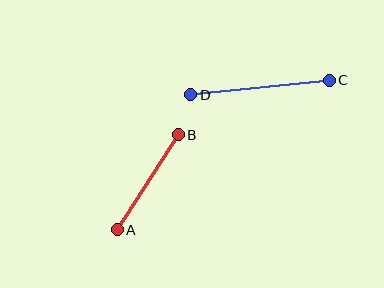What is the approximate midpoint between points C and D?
The midpoint is at approximately (260, 87) pixels.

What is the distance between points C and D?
The distance is approximately 139 pixels.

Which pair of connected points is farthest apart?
Points C and D are farthest apart.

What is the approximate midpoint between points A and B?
The midpoint is at approximately (148, 182) pixels.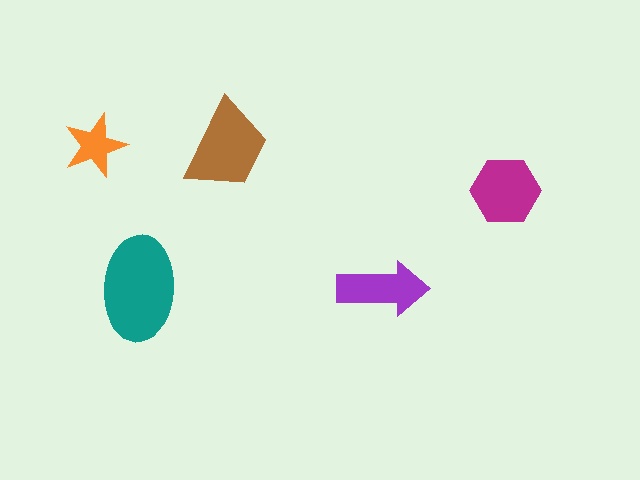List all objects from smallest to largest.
The orange star, the purple arrow, the magenta hexagon, the brown trapezoid, the teal ellipse.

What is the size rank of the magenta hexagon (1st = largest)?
3rd.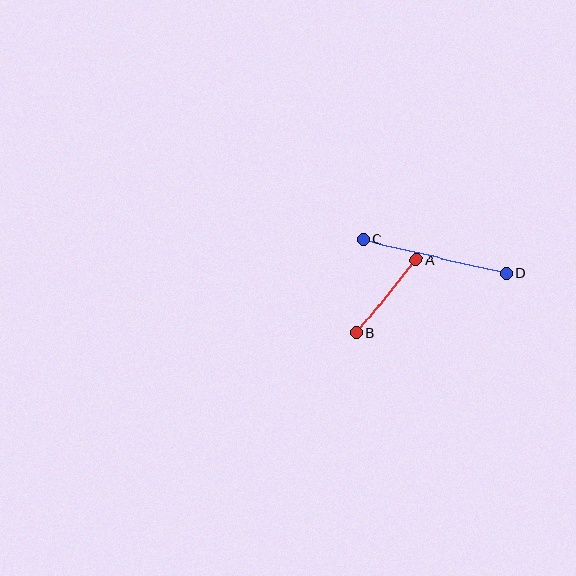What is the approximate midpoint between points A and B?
The midpoint is at approximately (386, 296) pixels.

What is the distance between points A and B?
The distance is approximately 94 pixels.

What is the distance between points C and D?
The distance is approximately 147 pixels.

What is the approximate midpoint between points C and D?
The midpoint is at approximately (435, 256) pixels.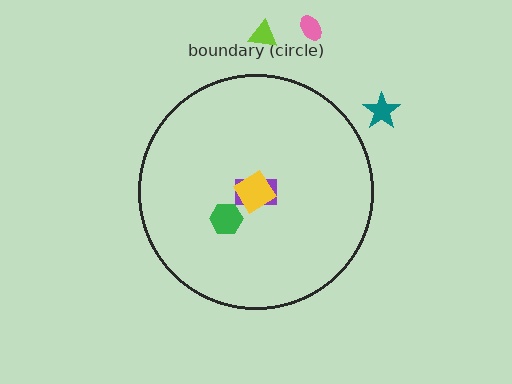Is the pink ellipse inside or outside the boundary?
Outside.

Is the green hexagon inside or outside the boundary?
Inside.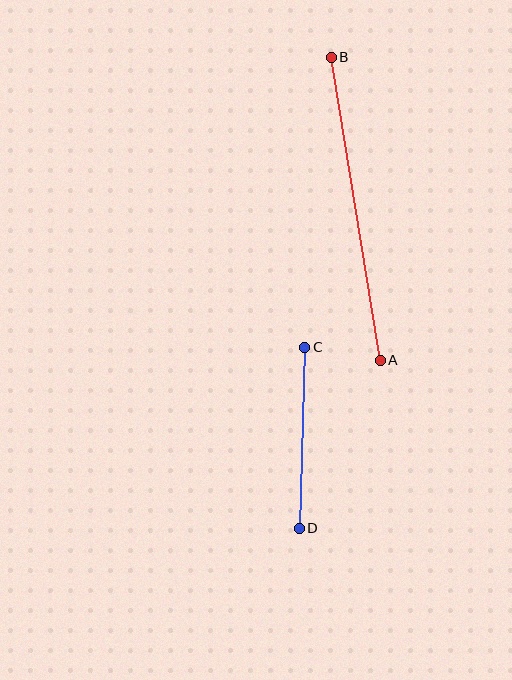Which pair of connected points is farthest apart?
Points A and B are farthest apart.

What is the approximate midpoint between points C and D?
The midpoint is at approximately (302, 438) pixels.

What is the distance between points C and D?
The distance is approximately 181 pixels.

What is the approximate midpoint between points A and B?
The midpoint is at approximately (356, 209) pixels.